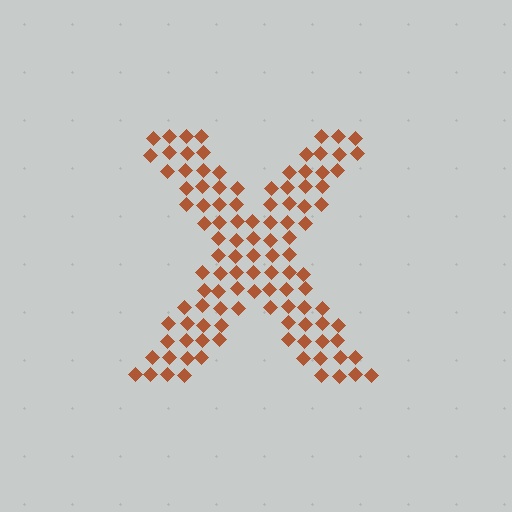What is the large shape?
The large shape is the letter X.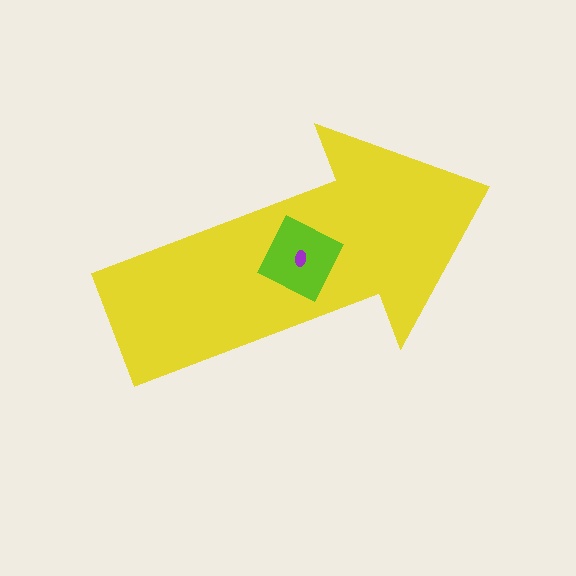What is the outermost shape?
The yellow arrow.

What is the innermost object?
The purple ellipse.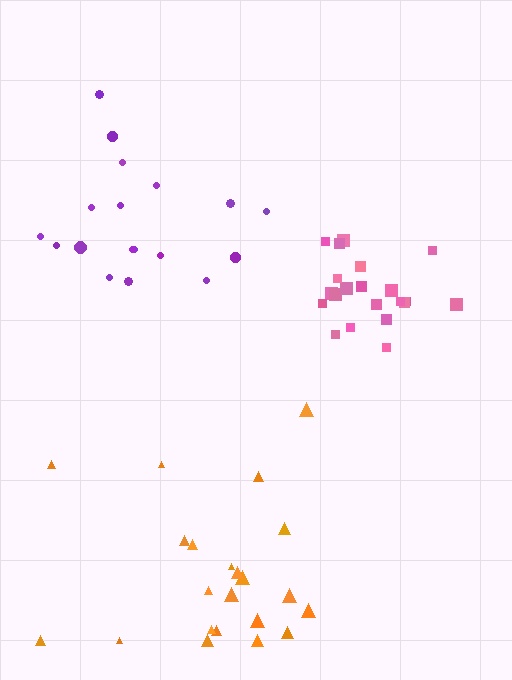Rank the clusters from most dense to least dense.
pink, orange, purple.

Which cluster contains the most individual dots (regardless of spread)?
Orange (22).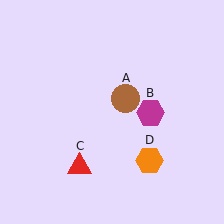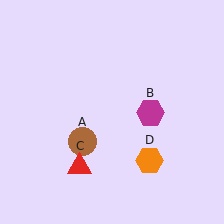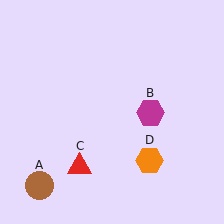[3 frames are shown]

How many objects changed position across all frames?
1 object changed position: brown circle (object A).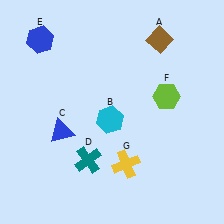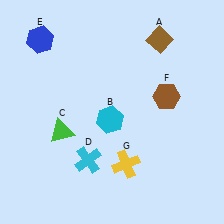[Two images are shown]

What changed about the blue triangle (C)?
In Image 1, C is blue. In Image 2, it changed to green.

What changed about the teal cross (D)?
In Image 1, D is teal. In Image 2, it changed to cyan.